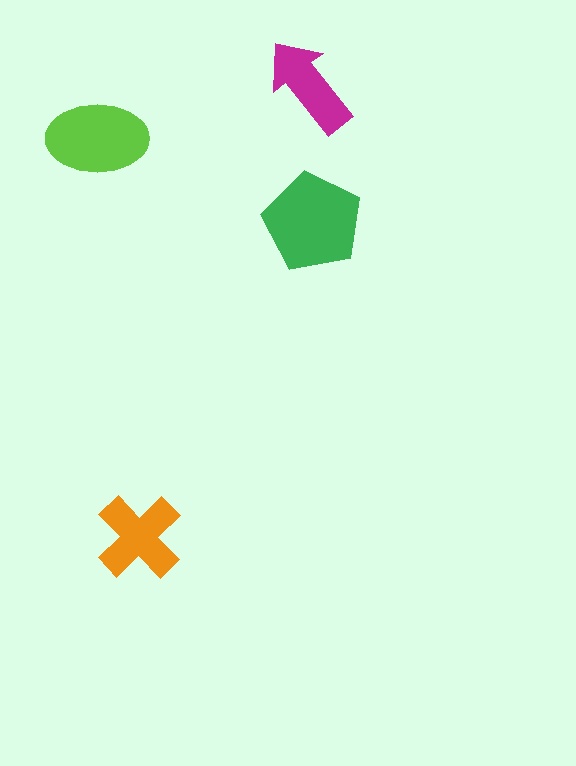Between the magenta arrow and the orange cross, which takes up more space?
The orange cross.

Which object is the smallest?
The magenta arrow.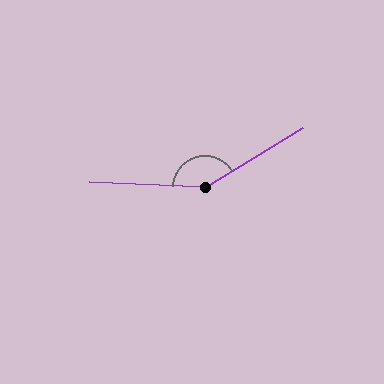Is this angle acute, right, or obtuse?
It is obtuse.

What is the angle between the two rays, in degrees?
Approximately 146 degrees.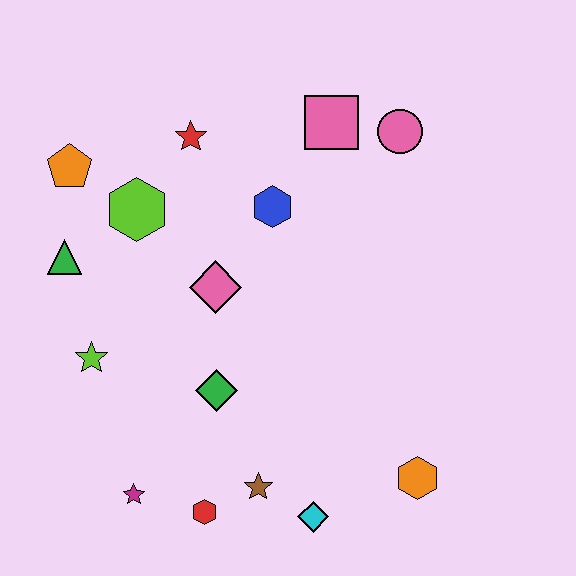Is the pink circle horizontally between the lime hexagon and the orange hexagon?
Yes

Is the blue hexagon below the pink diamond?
No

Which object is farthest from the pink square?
The magenta star is farthest from the pink square.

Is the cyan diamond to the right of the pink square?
No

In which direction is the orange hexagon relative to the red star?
The orange hexagon is below the red star.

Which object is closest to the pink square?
The pink circle is closest to the pink square.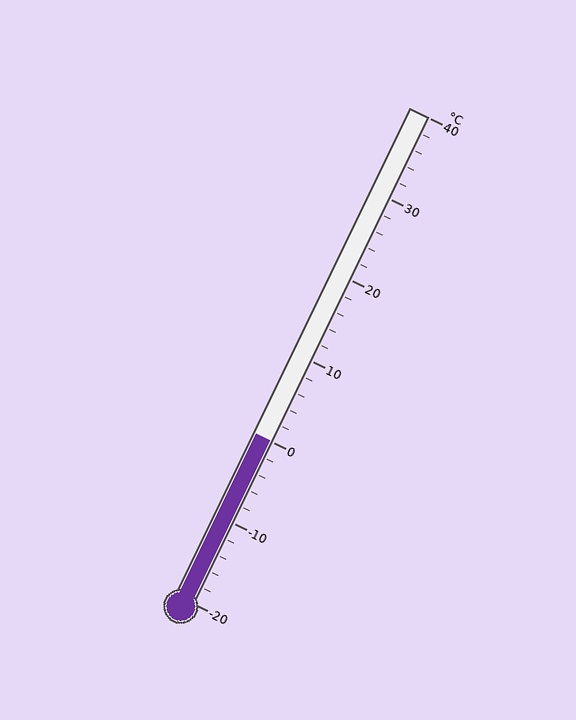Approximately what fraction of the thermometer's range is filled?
The thermometer is filled to approximately 35% of its range.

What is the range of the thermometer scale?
The thermometer scale ranges from -20°C to 40°C.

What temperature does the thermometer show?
The thermometer shows approximately 0°C.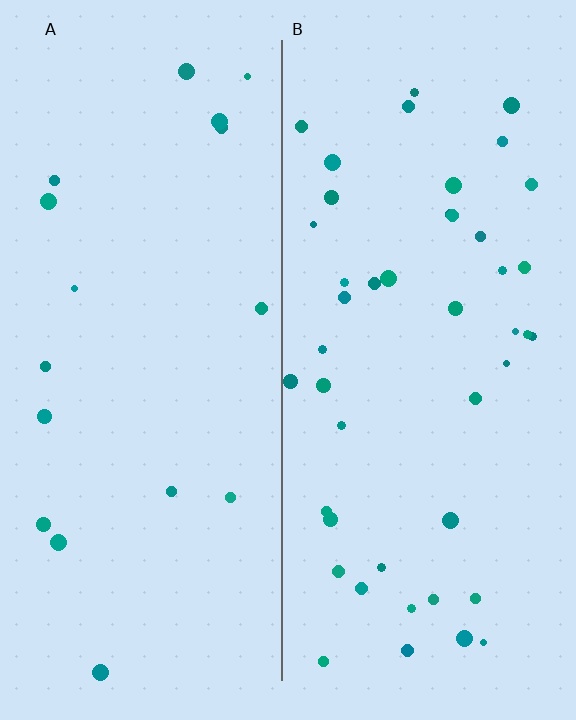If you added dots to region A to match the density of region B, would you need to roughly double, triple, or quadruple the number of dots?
Approximately triple.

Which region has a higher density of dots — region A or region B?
B (the right).